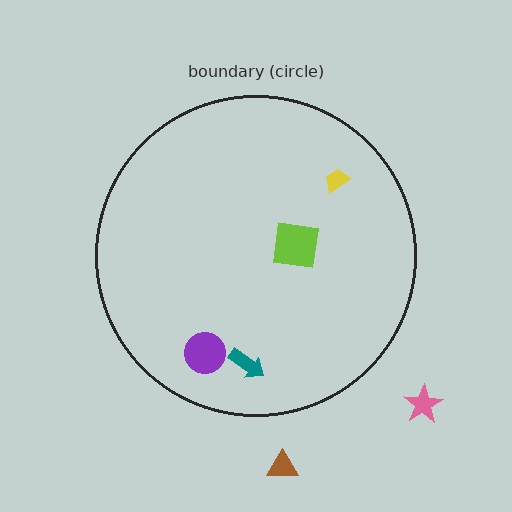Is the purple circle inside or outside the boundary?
Inside.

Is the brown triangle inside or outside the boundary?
Outside.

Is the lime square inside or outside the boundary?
Inside.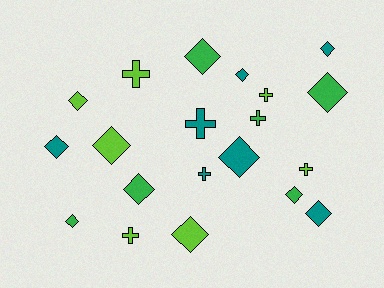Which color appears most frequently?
Lime, with 7 objects.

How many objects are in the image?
There are 20 objects.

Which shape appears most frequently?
Diamond, with 13 objects.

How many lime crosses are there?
There are 4 lime crosses.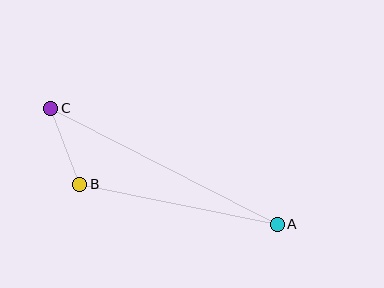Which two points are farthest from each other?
Points A and C are farthest from each other.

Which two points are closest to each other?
Points B and C are closest to each other.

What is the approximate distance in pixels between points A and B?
The distance between A and B is approximately 202 pixels.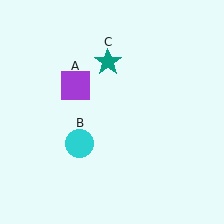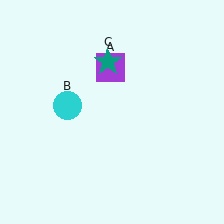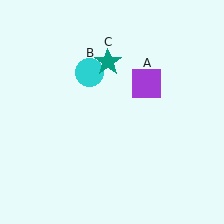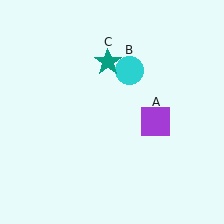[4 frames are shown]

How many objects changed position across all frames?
2 objects changed position: purple square (object A), cyan circle (object B).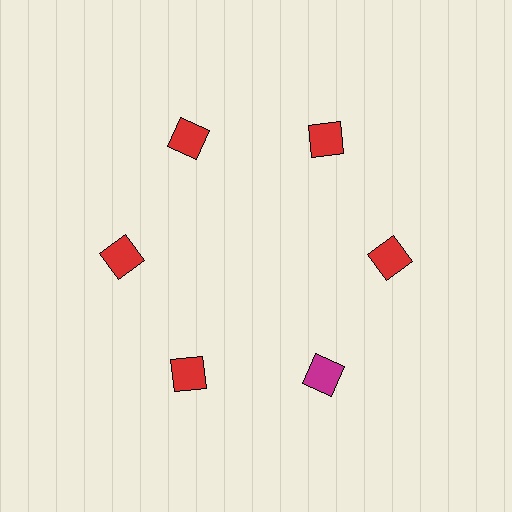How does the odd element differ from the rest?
It has a different color: magenta instead of red.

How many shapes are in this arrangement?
There are 6 shapes arranged in a ring pattern.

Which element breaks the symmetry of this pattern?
The magenta diamond at roughly the 5 o'clock position breaks the symmetry. All other shapes are red diamonds.